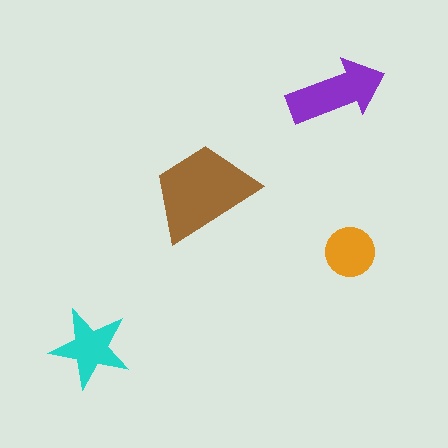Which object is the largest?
The brown trapezoid.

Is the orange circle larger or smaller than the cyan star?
Smaller.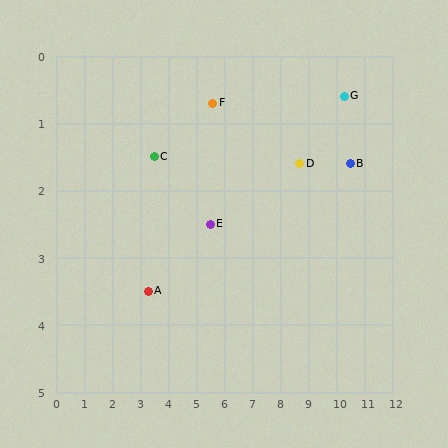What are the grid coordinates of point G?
Point G is at approximately (10.3, 0.6).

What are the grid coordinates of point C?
Point C is at approximately (3.5, 1.5).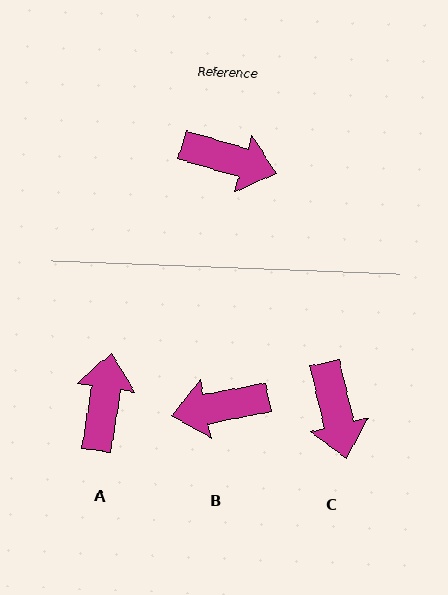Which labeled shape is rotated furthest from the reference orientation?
B, about 152 degrees away.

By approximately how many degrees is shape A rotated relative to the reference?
Approximately 98 degrees counter-clockwise.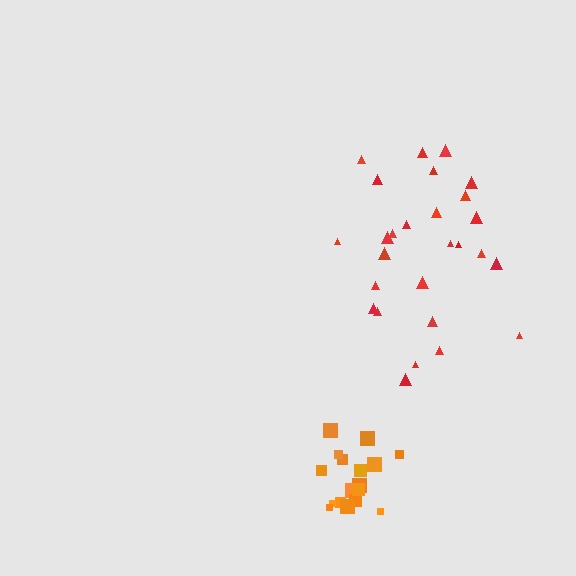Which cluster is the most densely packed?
Orange.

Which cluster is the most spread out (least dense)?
Red.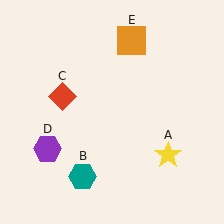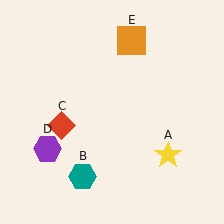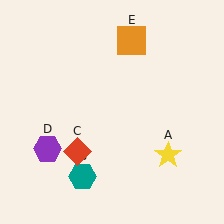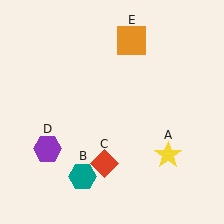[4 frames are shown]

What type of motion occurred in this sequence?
The red diamond (object C) rotated counterclockwise around the center of the scene.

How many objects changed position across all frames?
1 object changed position: red diamond (object C).